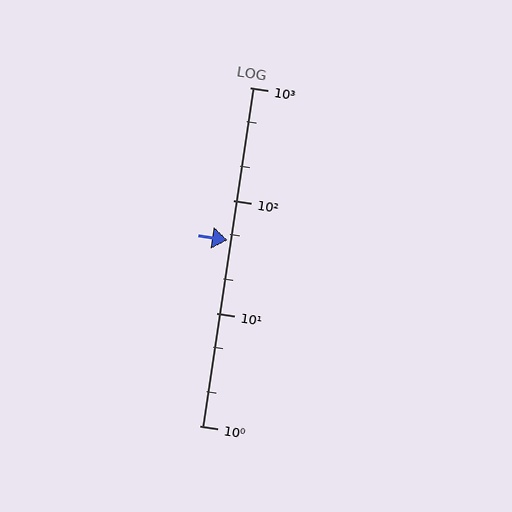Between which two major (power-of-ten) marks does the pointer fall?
The pointer is between 10 and 100.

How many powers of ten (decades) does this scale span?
The scale spans 3 decades, from 1 to 1000.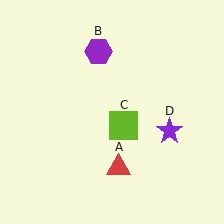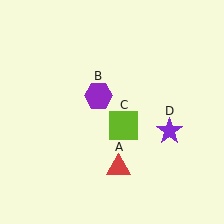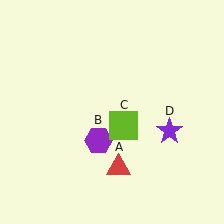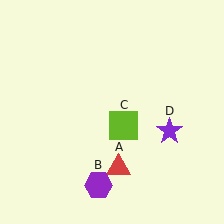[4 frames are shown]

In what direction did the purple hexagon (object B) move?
The purple hexagon (object B) moved down.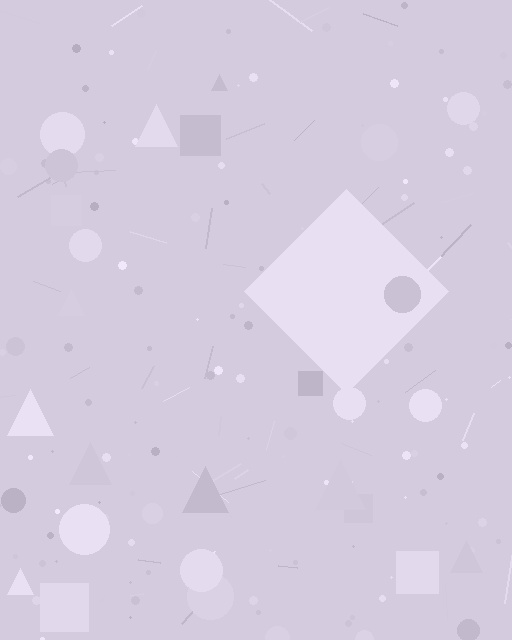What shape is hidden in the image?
A diamond is hidden in the image.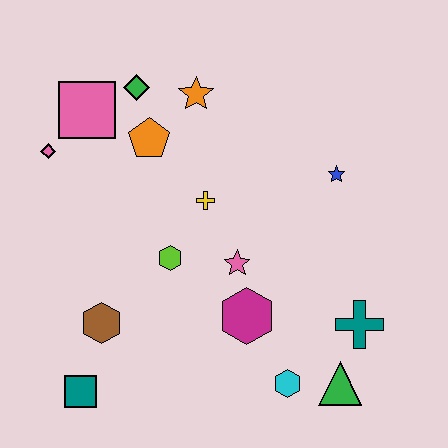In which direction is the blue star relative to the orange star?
The blue star is to the right of the orange star.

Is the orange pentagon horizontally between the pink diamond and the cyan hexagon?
Yes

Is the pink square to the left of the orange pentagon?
Yes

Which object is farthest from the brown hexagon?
The blue star is farthest from the brown hexagon.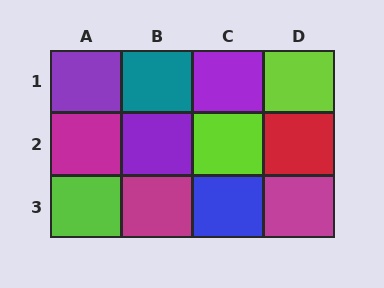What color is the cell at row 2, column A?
Magenta.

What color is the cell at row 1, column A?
Purple.